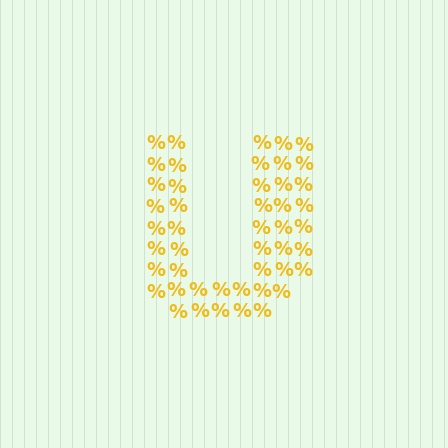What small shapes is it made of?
It is made of small percent signs.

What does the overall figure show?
The overall figure shows the letter U.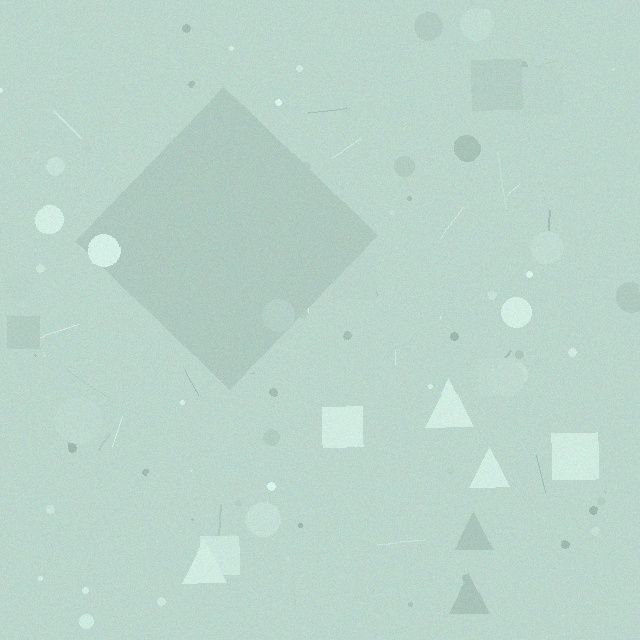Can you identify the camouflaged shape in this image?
The camouflaged shape is a diamond.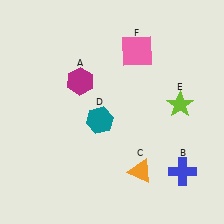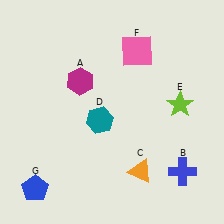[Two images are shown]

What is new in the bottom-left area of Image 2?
A blue pentagon (G) was added in the bottom-left area of Image 2.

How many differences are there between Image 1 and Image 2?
There is 1 difference between the two images.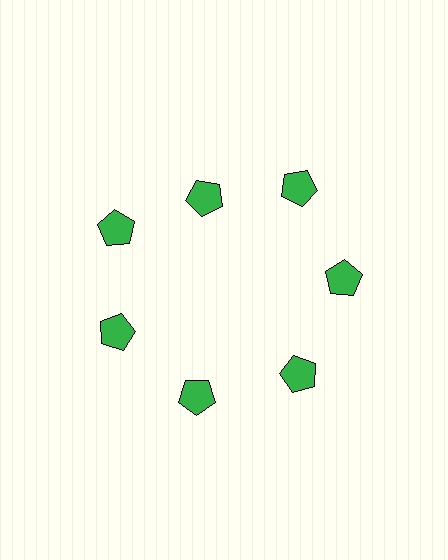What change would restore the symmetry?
The symmetry would be restored by moving it outward, back onto the ring so that all 7 pentagons sit at equal angles and equal distance from the center.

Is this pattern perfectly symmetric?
No. The 7 green pentagons are arranged in a ring, but one element near the 12 o'clock position is pulled inward toward the center, breaking the 7-fold rotational symmetry.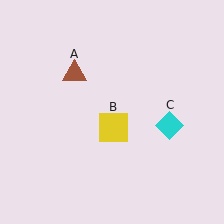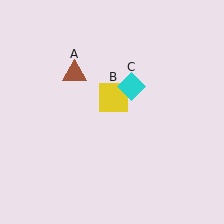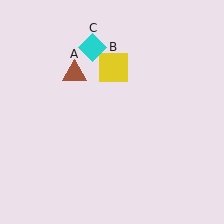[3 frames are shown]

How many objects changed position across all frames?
2 objects changed position: yellow square (object B), cyan diamond (object C).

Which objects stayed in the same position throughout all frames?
Brown triangle (object A) remained stationary.